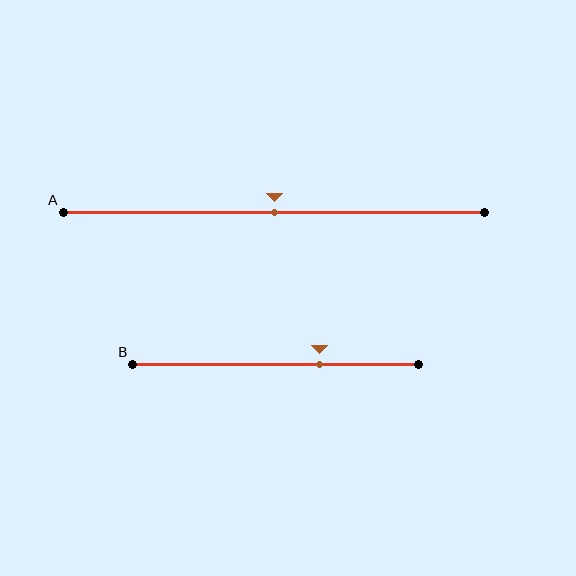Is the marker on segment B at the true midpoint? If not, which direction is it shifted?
No, the marker on segment B is shifted to the right by about 15% of the segment length.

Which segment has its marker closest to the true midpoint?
Segment A has its marker closest to the true midpoint.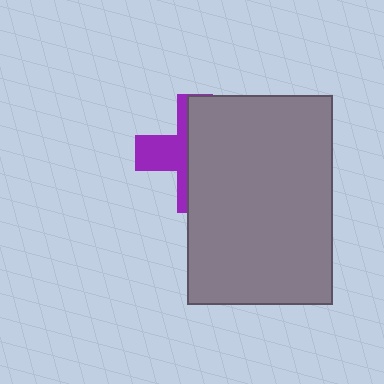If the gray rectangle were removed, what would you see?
You would see the complete purple cross.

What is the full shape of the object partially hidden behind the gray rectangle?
The partially hidden object is a purple cross.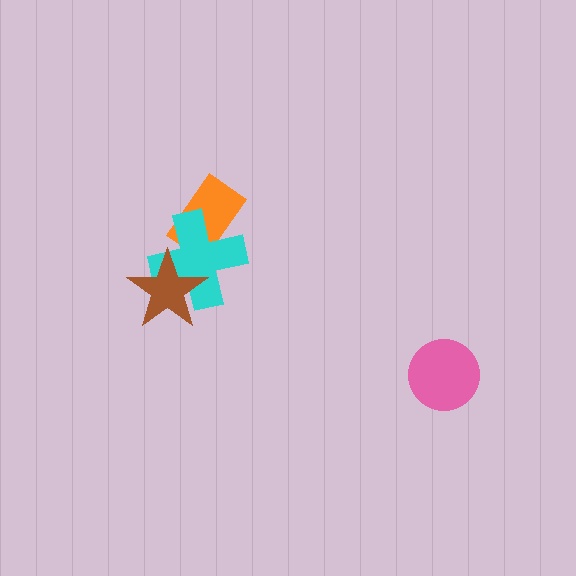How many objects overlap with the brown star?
1 object overlaps with the brown star.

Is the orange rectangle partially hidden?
Yes, it is partially covered by another shape.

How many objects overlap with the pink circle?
0 objects overlap with the pink circle.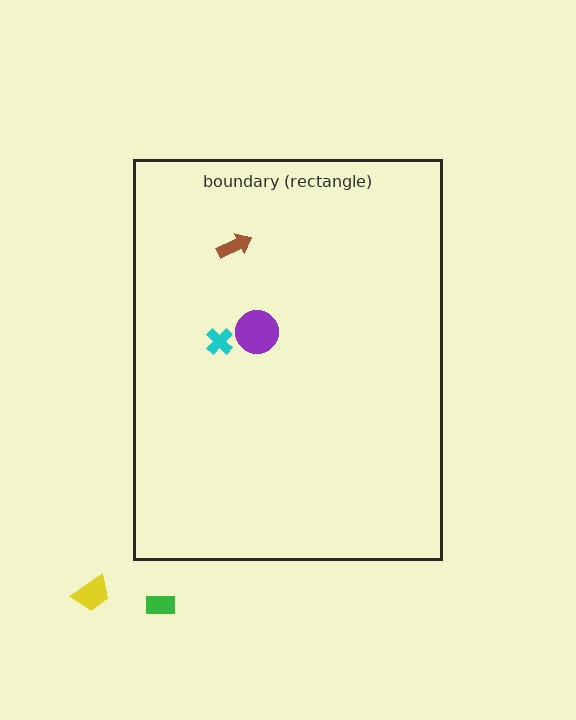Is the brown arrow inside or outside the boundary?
Inside.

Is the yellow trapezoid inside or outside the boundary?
Outside.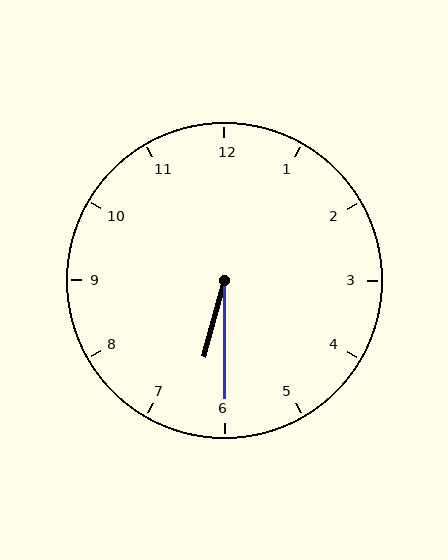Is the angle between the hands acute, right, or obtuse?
It is acute.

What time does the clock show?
6:30.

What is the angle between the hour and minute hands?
Approximately 15 degrees.